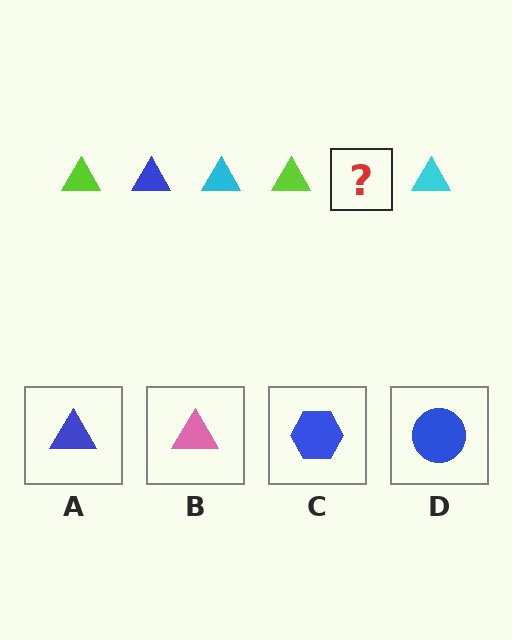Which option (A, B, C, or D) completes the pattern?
A.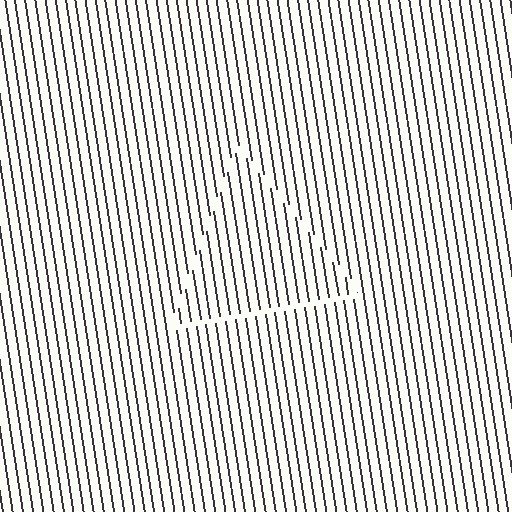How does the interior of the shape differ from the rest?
The interior of the shape contains the same grating, shifted by half a period — the contour is defined by the phase discontinuity where line-ends from the inner and outer gratings abut.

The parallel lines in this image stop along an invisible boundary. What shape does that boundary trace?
An illusory triangle. The interior of the shape contains the same grating, shifted by half a period — the contour is defined by the phase discontinuity where line-ends from the inner and outer gratings abut.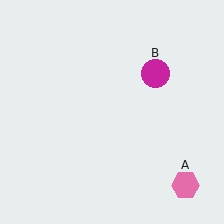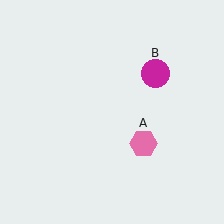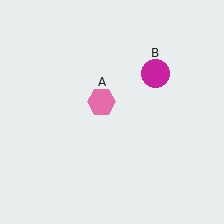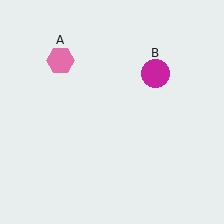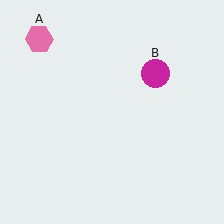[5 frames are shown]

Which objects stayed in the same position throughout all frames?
Magenta circle (object B) remained stationary.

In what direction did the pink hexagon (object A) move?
The pink hexagon (object A) moved up and to the left.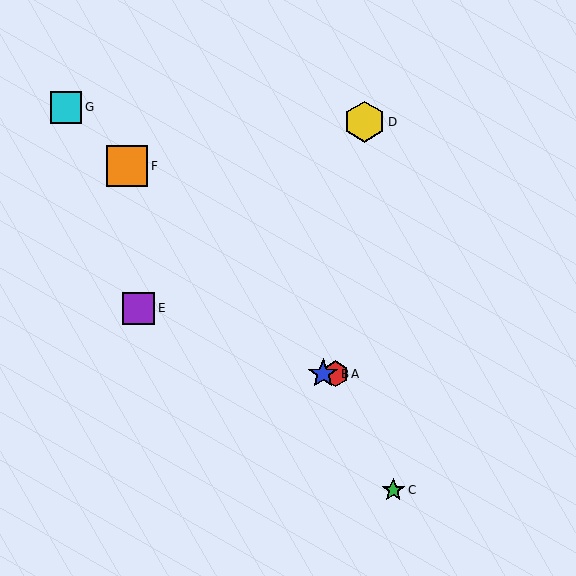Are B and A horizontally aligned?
Yes, both are at y≈374.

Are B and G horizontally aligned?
No, B is at y≈374 and G is at y≈107.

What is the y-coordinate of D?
Object D is at y≈122.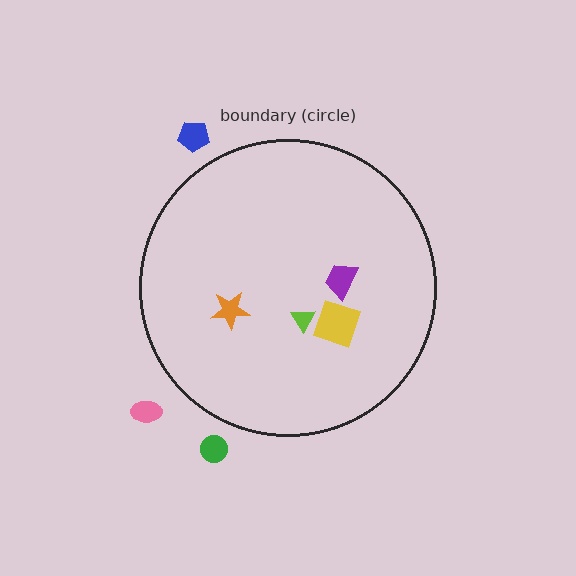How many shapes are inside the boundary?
4 inside, 3 outside.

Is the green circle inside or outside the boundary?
Outside.